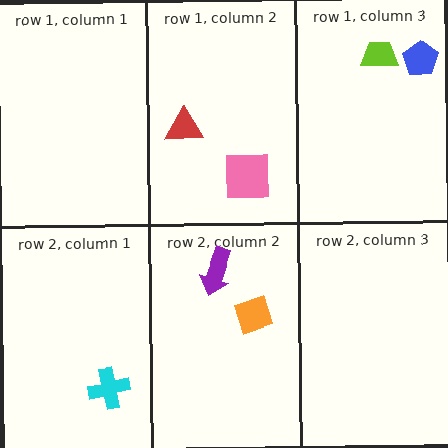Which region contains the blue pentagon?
The row 1, column 3 region.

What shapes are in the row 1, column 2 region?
The pink square, the red triangle.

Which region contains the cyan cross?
The row 2, column 1 region.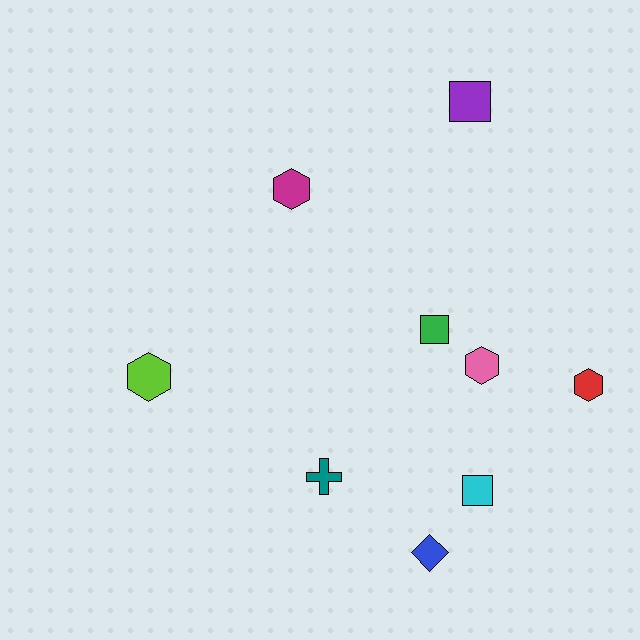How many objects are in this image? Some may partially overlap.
There are 9 objects.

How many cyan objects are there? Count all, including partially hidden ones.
There is 1 cyan object.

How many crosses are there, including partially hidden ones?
There is 1 cross.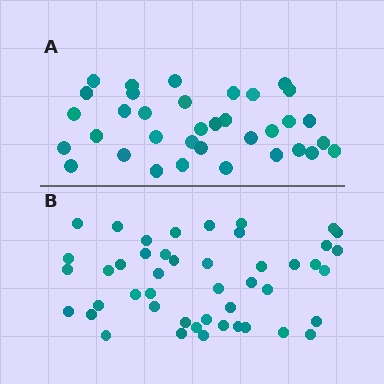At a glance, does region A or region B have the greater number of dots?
Region B (the bottom region) has more dots.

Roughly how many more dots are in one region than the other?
Region B has roughly 12 or so more dots than region A.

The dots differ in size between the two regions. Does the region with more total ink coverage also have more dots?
No. Region A has more total ink coverage because its dots are larger, but region B actually contains more individual dots. Total area can be misleading — the number of items is what matters here.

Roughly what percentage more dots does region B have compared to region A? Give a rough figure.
About 30% more.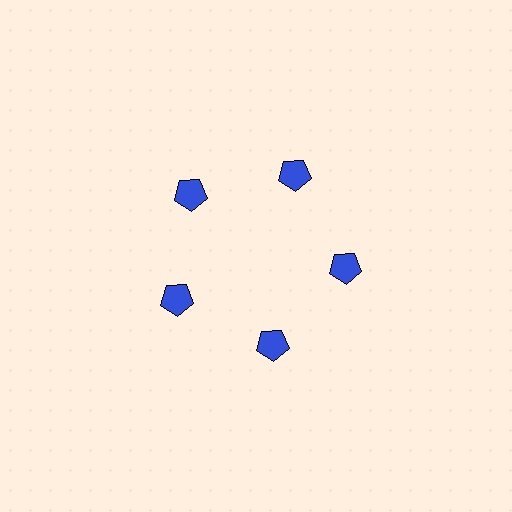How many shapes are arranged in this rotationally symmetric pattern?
There are 5 shapes, arranged in 5 groups of 1.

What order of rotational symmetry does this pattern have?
This pattern has 5-fold rotational symmetry.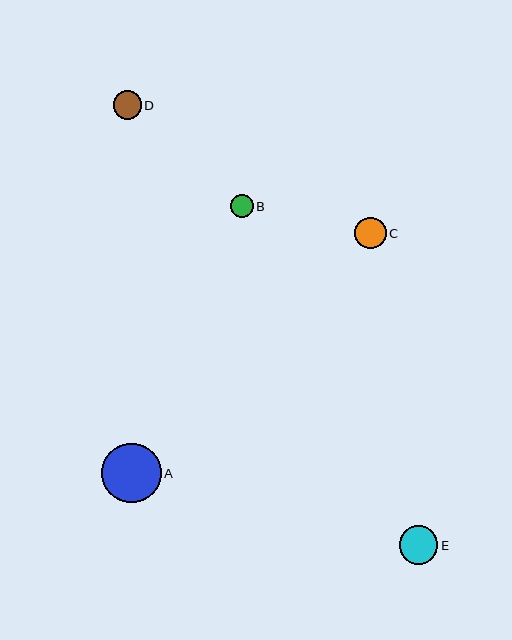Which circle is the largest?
Circle A is the largest with a size of approximately 60 pixels.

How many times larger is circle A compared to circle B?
Circle A is approximately 2.6 times the size of circle B.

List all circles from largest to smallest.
From largest to smallest: A, E, C, D, B.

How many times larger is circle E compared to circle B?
Circle E is approximately 1.7 times the size of circle B.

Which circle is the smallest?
Circle B is the smallest with a size of approximately 23 pixels.